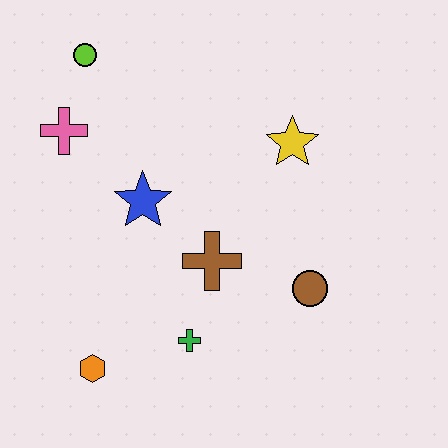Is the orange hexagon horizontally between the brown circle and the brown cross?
No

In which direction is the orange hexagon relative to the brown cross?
The orange hexagon is to the left of the brown cross.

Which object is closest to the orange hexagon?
The green cross is closest to the orange hexagon.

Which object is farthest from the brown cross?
The lime circle is farthest from the brown cross.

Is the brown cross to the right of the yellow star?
No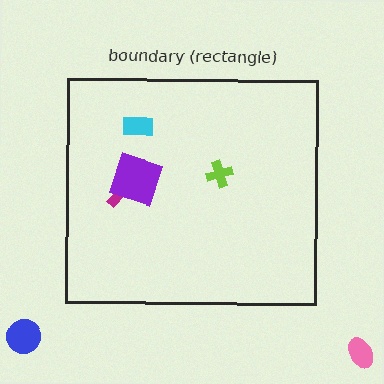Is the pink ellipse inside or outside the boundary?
Outside.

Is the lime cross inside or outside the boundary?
Inside.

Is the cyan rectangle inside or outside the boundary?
Inside.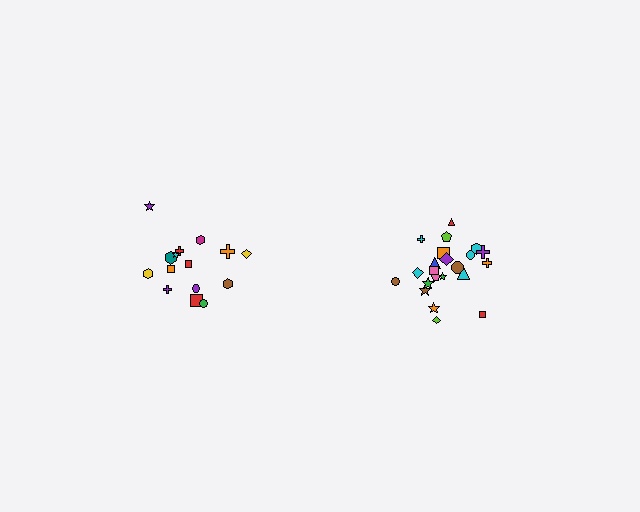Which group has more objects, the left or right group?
The right group.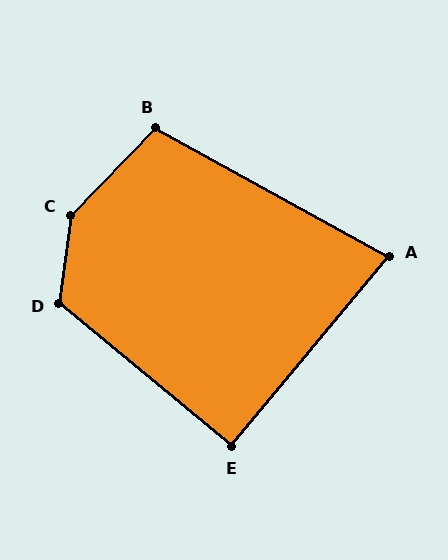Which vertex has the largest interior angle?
C, at approximately 143 degrees.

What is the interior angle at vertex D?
Approximately 122 degrees (obtuse).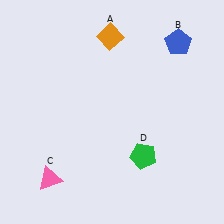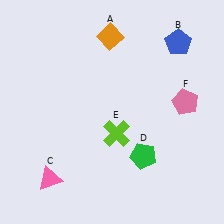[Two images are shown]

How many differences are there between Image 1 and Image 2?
There are 2 differences between the two images.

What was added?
A lime cross (E), a pink pentagon (F) were added in Image 2.